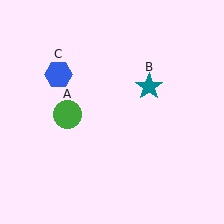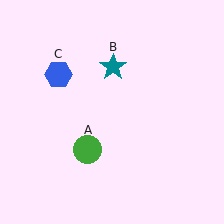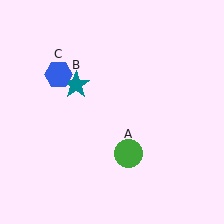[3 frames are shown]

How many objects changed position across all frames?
2 objects changed position: green circle (object A), teal star (object B).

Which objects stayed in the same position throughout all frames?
Blue hexagon (object C) remained stationary.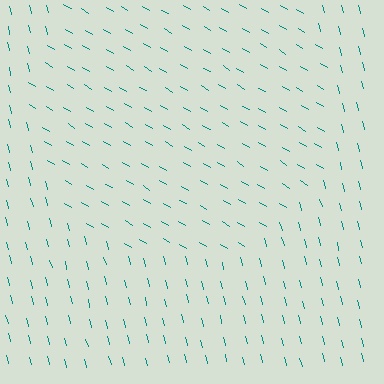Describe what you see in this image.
The image is filled with small teal line segments. A circle region in the image has lines oriented differently from the surrounding lines, creating a visible texture boundary.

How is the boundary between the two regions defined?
The boundary is defined purely by a change in line orientation (approximately 45 degrees difference). All lines are the same color and thickness.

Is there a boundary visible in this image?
Yes, there is a texture boundary formed by a change in line orientation.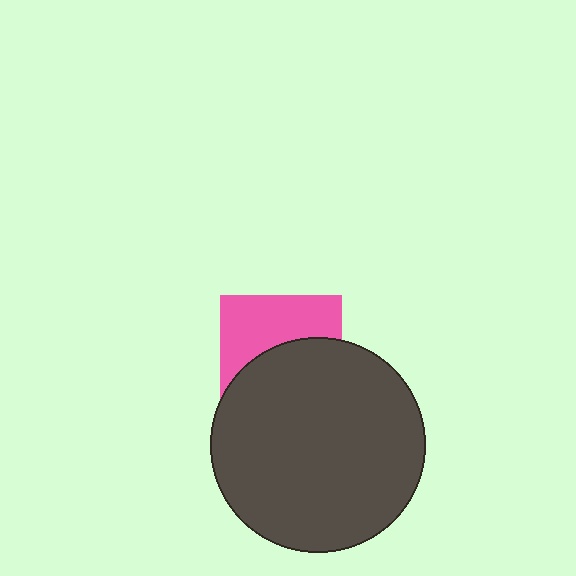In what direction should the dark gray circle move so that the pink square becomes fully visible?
The dark gray circle should move down. That is the shortest direction to clear the overlap and leave the pink square fully visible.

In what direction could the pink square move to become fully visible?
The pink square could move up. That would shift it out from behind the dark gray circle entirely.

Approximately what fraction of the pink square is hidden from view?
Roughly 54% of the pink square is hidden behind the dark gray circle.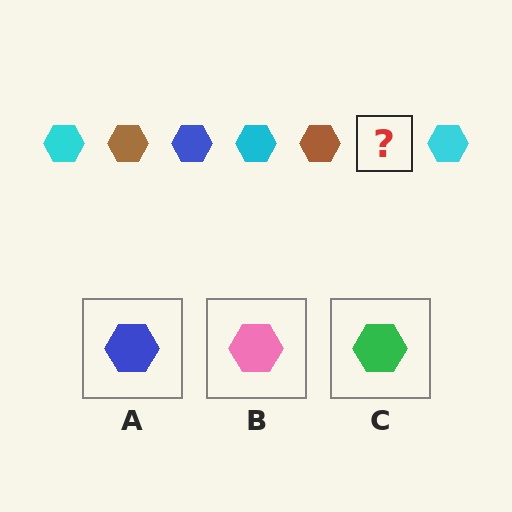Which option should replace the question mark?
Option A.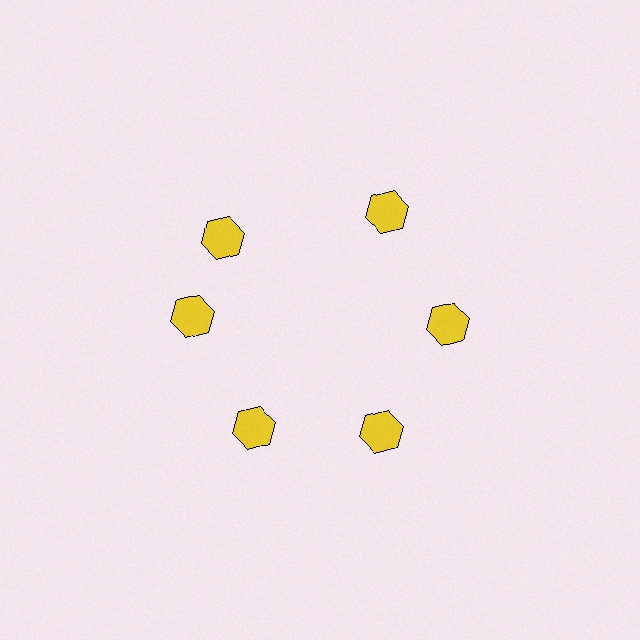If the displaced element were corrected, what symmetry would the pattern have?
It would have 6-fold rotational symmetry — the pattern would map onto itself every 60 degrees.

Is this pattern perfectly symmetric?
No. The 6 yellow hexagons are arranged in a ring, but one element near the 11 o'clock position is rotated out of alignment along the ring, breaking the 6-fold rotational symmetry.